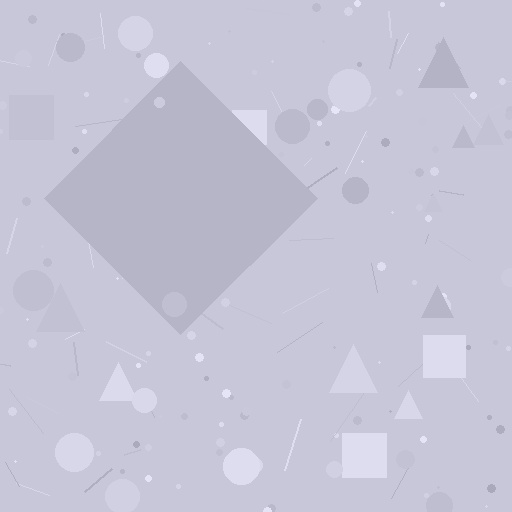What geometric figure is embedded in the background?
A diamond is embedded in the background.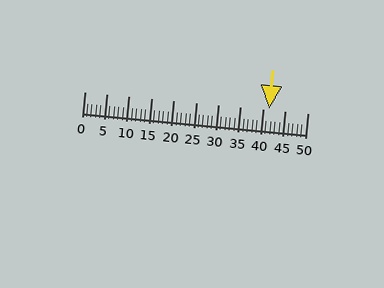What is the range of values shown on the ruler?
The ruler shows values from 0 to 50.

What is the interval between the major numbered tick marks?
The major tick marks are spaced 5 units apart.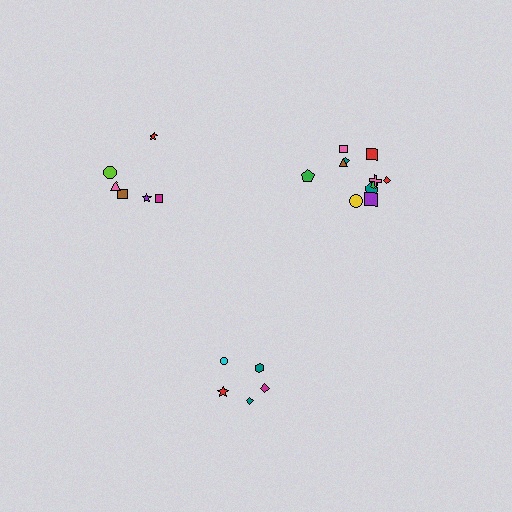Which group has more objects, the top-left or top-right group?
The top-right group.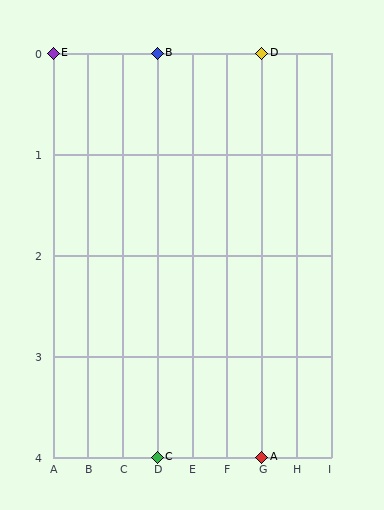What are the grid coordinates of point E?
Point E is at grid coordinates (A, 0).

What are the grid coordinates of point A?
Point A is at grid coordinates (G, 4).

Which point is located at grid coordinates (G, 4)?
Point A is at (G, 4).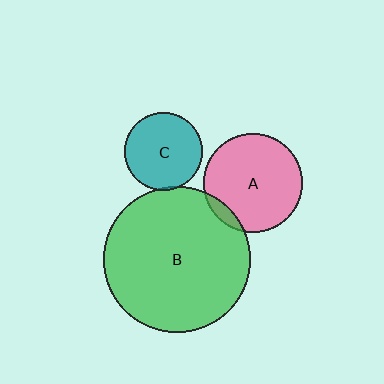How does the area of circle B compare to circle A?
Approximately 2.2 times.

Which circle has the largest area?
Circle B (green).